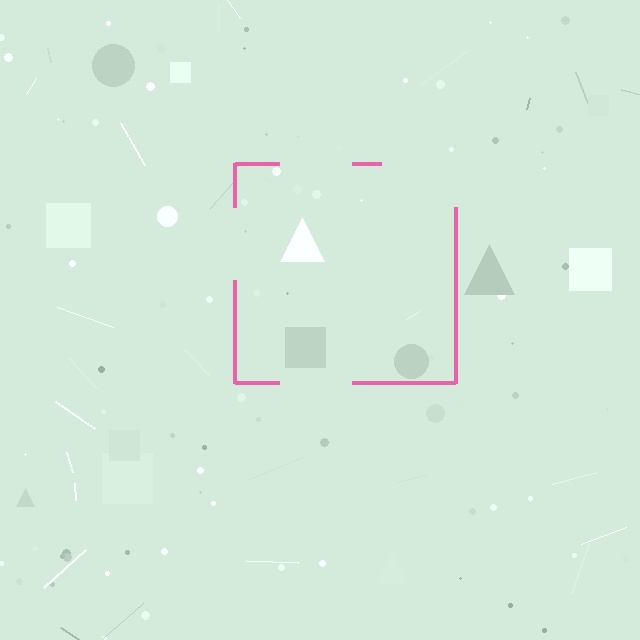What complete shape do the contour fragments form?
The contour fragments form a square.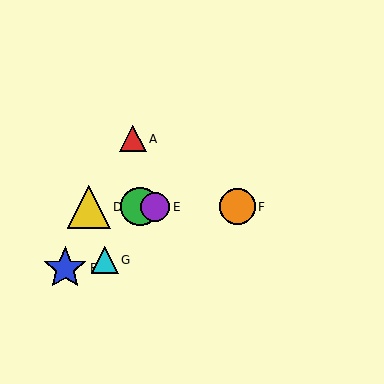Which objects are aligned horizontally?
Objects C, D, E, F are aligned horizontally.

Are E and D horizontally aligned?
Yes, both are at y≈207.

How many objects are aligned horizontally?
4 objects (C, D, E, F) are aligned horizontally.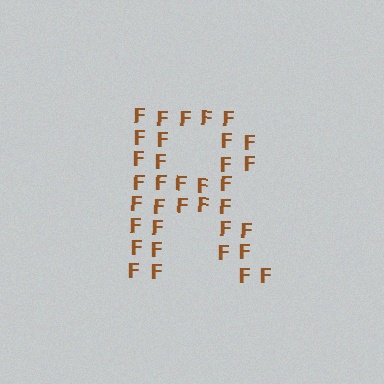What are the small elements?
The small elements are letter F's.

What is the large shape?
The large shape is the letter R.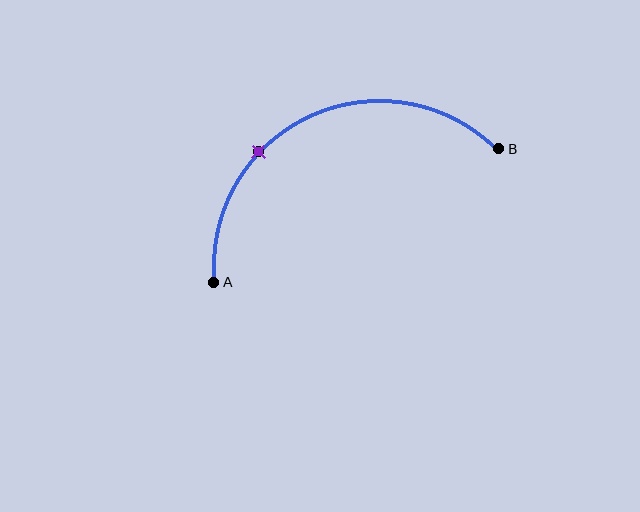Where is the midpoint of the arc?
The arc midpoint is the point on the curve farthest from the straight line joining A and B. It sits above that line.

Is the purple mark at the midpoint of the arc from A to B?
No. The purple mark lies on the arc but is closer to endpoint A. The arc midpoint would be at the point on the curve equidistant along the arc from both A and B.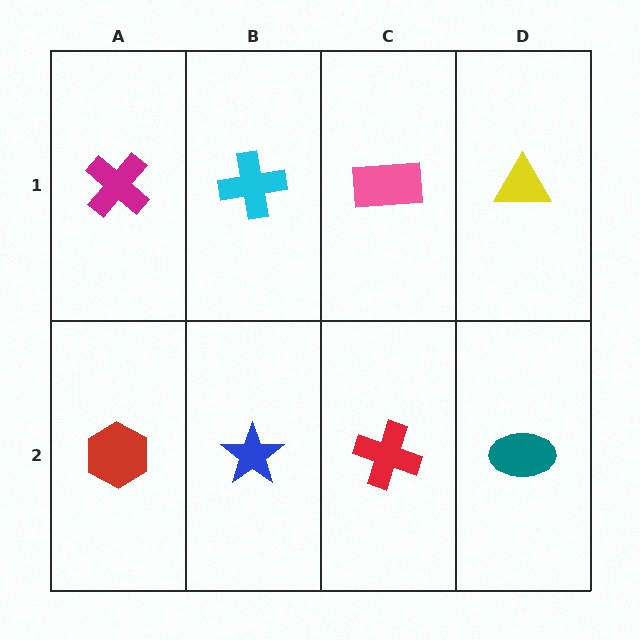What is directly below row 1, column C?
A red cross.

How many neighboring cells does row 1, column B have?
3.